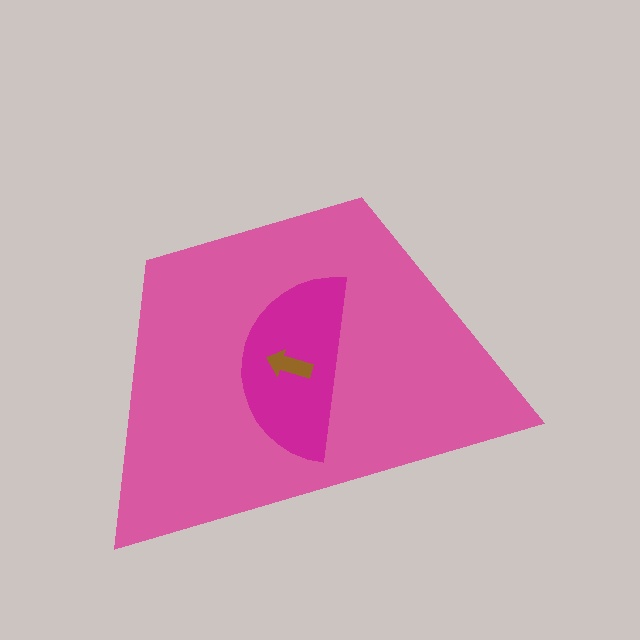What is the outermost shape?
The pink trapezoid.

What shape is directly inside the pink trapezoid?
The magenta semicircle.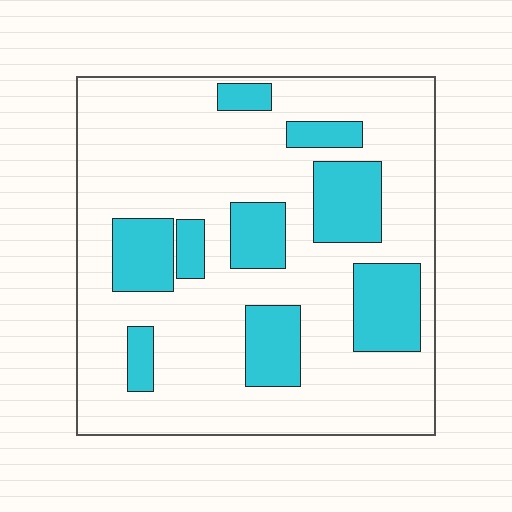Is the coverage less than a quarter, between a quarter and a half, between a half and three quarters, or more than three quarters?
Less than a quarter.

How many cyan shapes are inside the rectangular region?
9.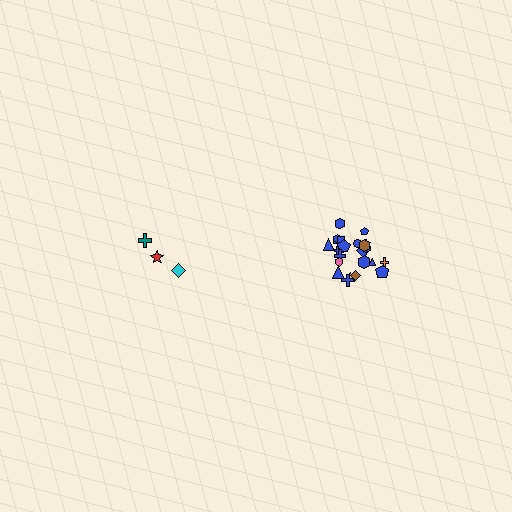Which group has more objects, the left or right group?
The right group.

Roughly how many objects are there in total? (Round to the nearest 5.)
Roughly 30 objects in total.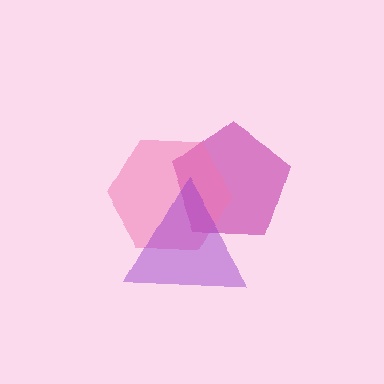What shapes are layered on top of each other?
The layered shapes are: a magenta pentagon, a pink hexagon, a purple triangle.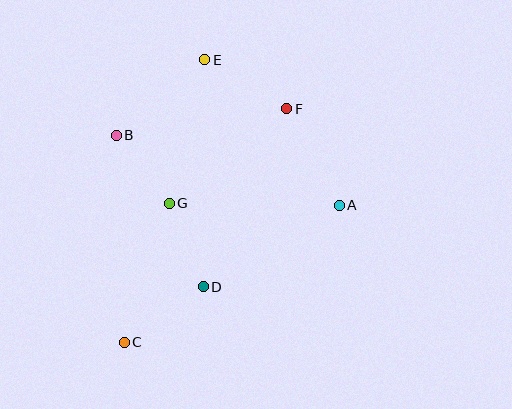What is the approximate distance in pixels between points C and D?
The distance between C and D is approximately 97 pixels.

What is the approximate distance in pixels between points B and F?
The distance between B and F is approximately 173 pixels.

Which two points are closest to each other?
Points B and G are closest to each other.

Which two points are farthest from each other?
Points C and E are farthest from each other.